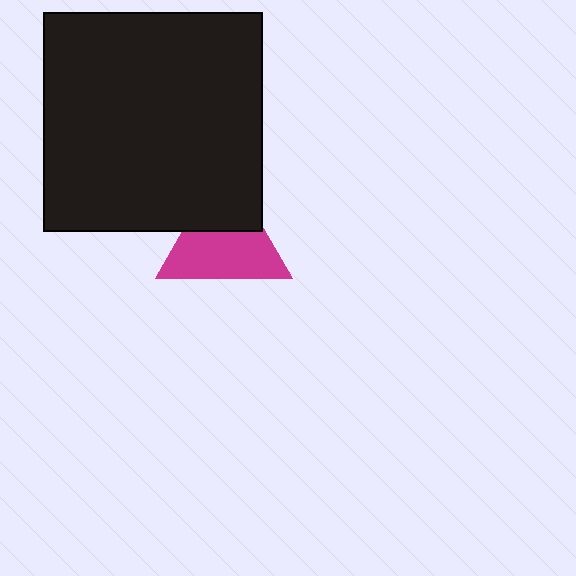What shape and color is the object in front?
The object in front is a black square.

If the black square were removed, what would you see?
You would see the complete magenta triangle.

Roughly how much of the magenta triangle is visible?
About half of it is visible (roughly 64%).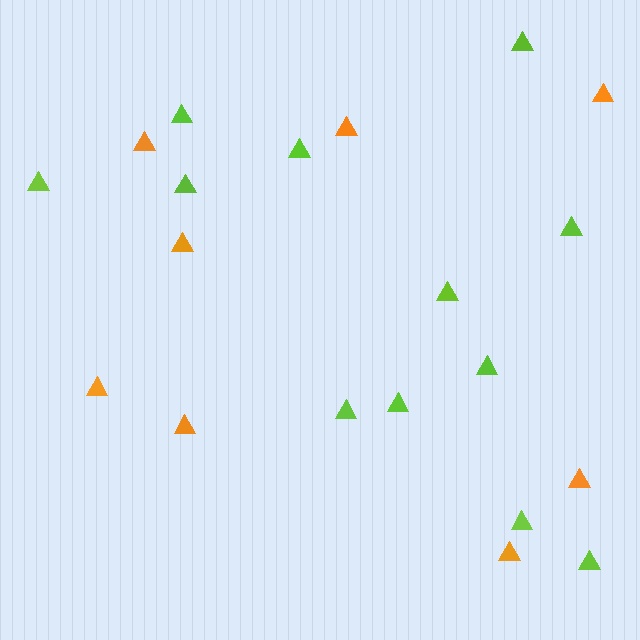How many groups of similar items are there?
There are 2 groups: one group of orange triangles (8) and one group of lime triangles (12).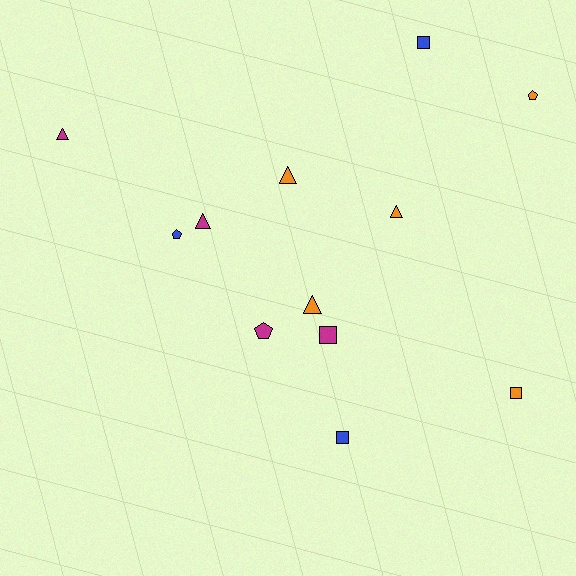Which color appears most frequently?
Orange, with 5 objects.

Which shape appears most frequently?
Triangle, with 5 objects.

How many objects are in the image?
There are 12 objects.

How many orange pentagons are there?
There is 1 orange pentagon.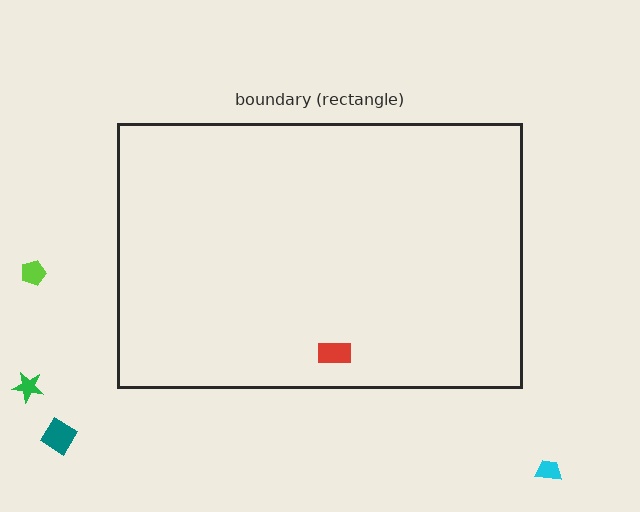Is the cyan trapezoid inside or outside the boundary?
Outside.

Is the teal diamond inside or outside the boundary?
Outside.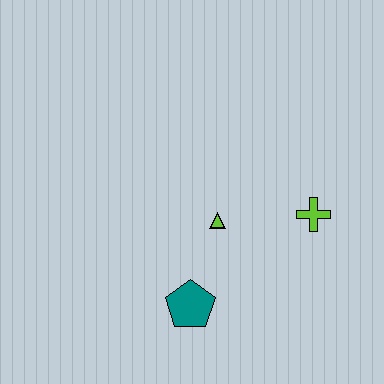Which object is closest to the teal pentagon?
The lime triangle is closest to the teal pentagon.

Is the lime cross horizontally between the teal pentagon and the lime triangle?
No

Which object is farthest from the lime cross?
The teal pentagon is farthest from the lime cross.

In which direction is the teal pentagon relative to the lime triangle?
The teal pentagon is below the lime triangle.